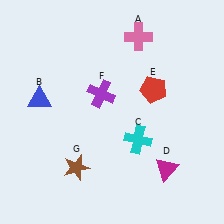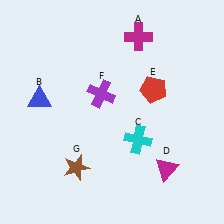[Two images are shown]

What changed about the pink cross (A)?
In Image 1, A is pink. In Image 2, it changed to magenta.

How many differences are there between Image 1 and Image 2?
There is 1 difference between the two images.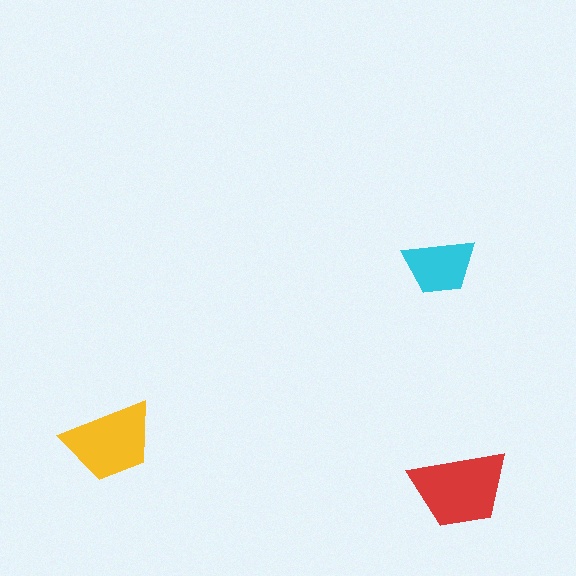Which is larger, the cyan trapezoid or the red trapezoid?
The red one.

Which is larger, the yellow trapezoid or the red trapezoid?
The red one.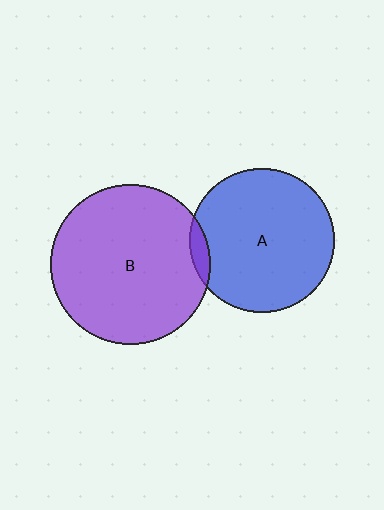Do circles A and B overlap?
Yes.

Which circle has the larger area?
Circle B (purple).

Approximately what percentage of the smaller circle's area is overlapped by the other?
Approximately 5%.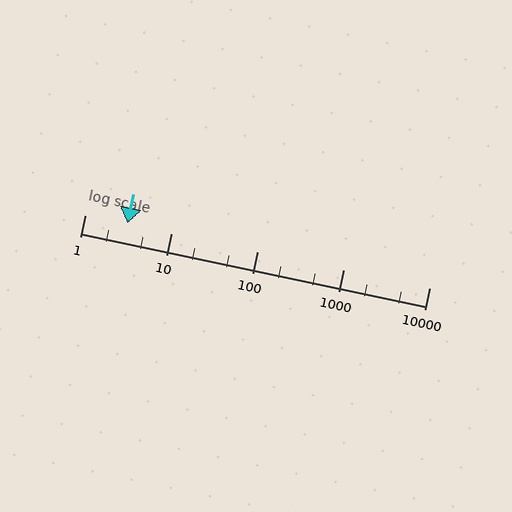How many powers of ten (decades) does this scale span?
The scale spans 4 decades, from 1 to 10000.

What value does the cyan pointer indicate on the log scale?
The pointer indicates approximately 3.1.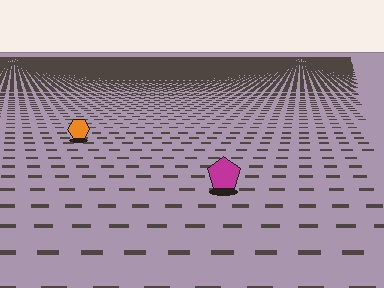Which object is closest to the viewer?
The magenta pentagon is closest. The texture marks near it are larger and more spread out.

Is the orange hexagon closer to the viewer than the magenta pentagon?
No. The magenta pentagon is closer — you can tell from the texture gradient: the ground texture is coarser near it.